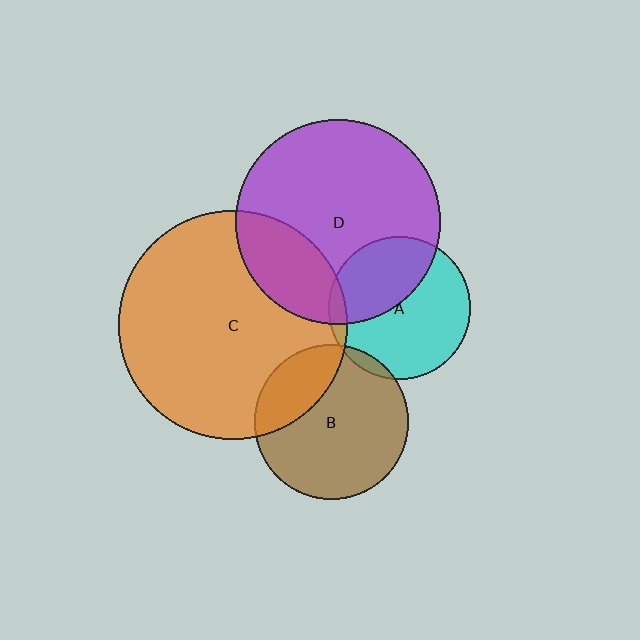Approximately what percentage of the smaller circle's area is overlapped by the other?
Approximately 25%.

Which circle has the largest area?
Circle C (orange).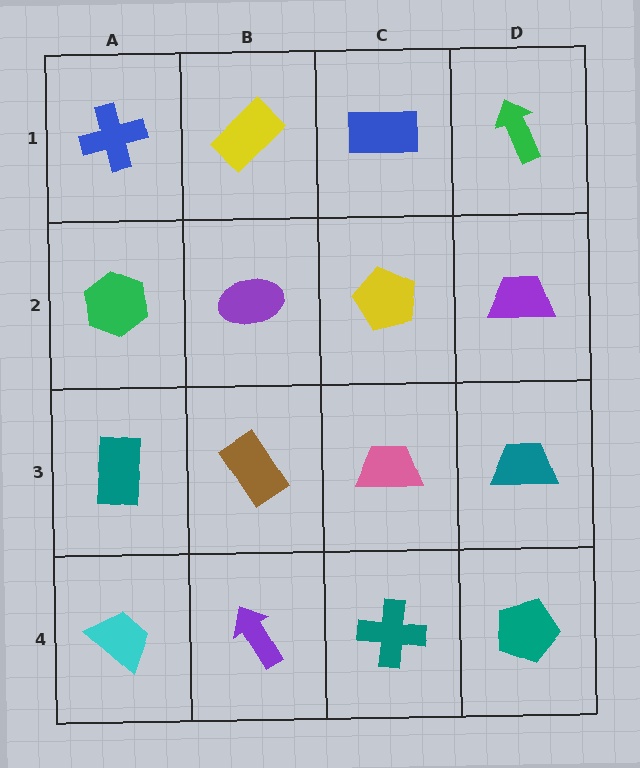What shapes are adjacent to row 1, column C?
A yellow pentagon (row 2, column C), a yellow rectangle (row 1, column B), a green arrow (row 1, column D).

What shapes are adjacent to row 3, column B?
A purple ellipse (row 2, column B), a purple arrow (row 4, column B), a teal rectangle (row 3, column A), a pink trapezoid (row 3, column C).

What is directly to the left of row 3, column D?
A pink trapezoid.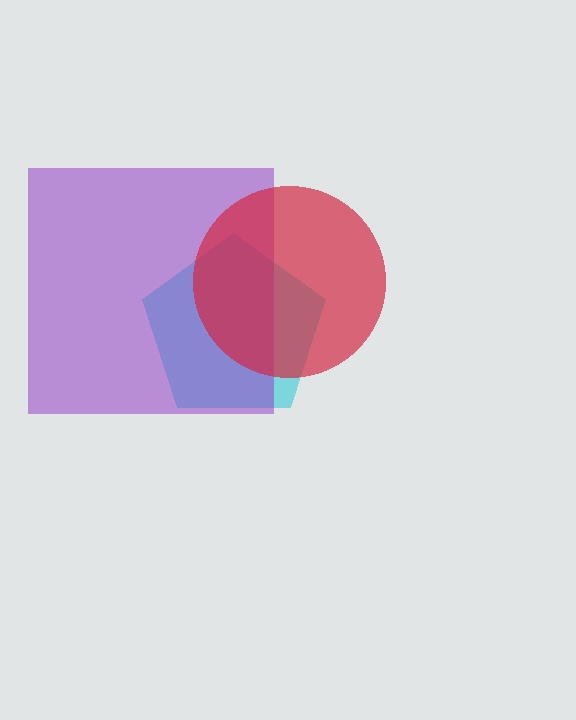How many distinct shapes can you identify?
There are 3 distinct shapes: a cyan pentagon, a purple square, a red circle.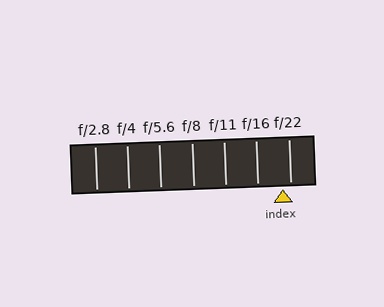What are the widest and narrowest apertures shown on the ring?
The widest aperture shown is f/2.8 and the narrowest is f/22.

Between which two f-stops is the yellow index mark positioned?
The index mark is between f/16 and f/22.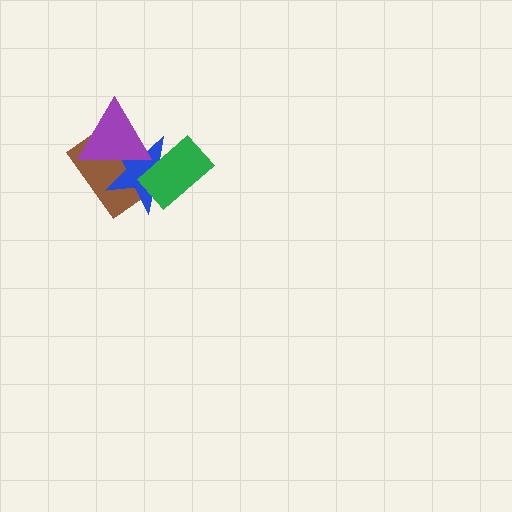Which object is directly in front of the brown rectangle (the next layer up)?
The blue star is directly in front of the brown rectangle.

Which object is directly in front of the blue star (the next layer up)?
The purple triangle is directly in front of the blue star.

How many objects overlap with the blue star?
3 objects overlap with the blue star.